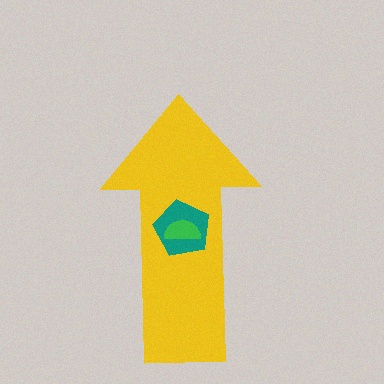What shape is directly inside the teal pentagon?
The green semicircle.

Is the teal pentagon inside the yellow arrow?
Yes.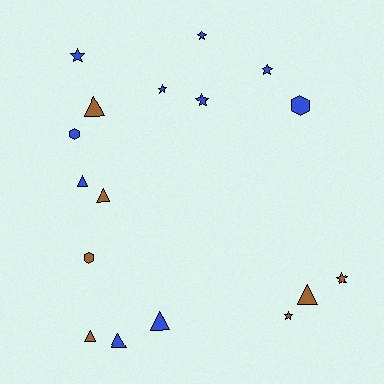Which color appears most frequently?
Blue, with 10 objects.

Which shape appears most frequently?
Triangle, with 7 objects.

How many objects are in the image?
There are 17 objects.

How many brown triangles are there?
There are 4 brown triangles.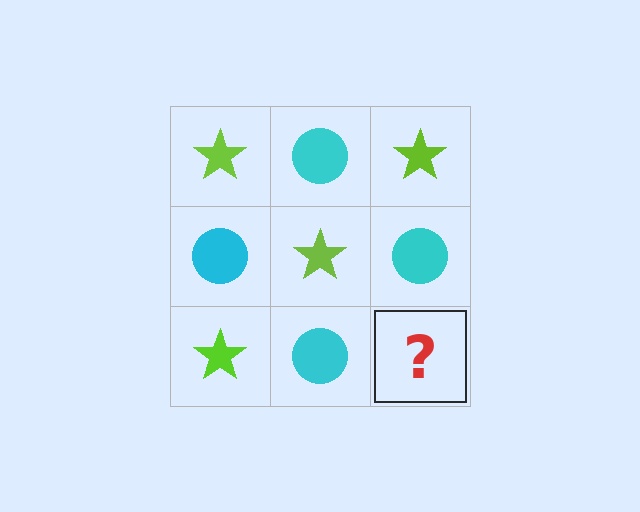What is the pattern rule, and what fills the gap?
The rule is that it alternates lime star and cyan circle in a checkerboard pattern. The gap should be filled with a lime star.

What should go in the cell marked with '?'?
The missing cell should contain a lime star.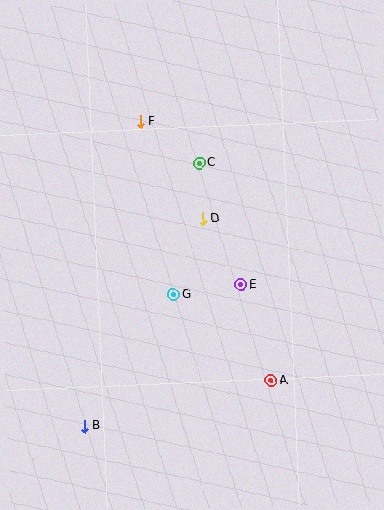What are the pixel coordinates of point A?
Point A is at (271, 380).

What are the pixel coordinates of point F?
Point F is at (141, 121).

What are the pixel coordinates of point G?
Point G is at (174, 295).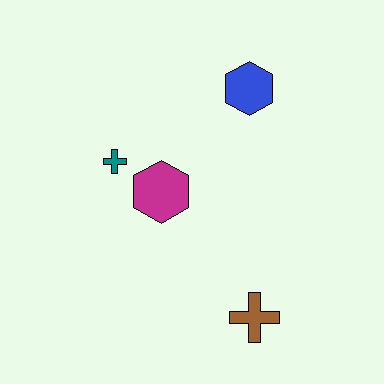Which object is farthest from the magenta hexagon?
The brown cross is farthest from the magenta hexagon.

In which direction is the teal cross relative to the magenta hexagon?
The teal cross is to the left of the magenta hexagon.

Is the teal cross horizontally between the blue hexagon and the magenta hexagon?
No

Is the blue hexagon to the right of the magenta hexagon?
Yes